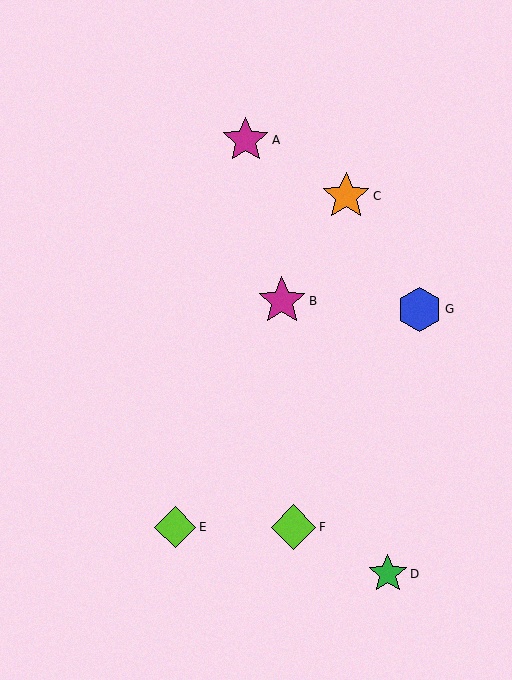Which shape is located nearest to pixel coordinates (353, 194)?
The orange star (labeled C) at (346, 196) is nearest to that location.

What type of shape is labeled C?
Shape C is an orange star.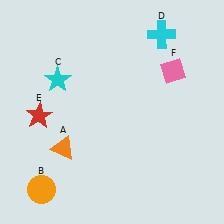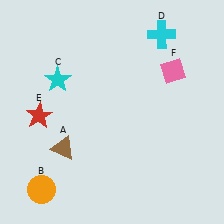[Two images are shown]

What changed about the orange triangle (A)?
In Image 1, A is orange. In Image 2, it changed to brown.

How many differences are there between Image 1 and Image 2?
There is 1 difference between the two images.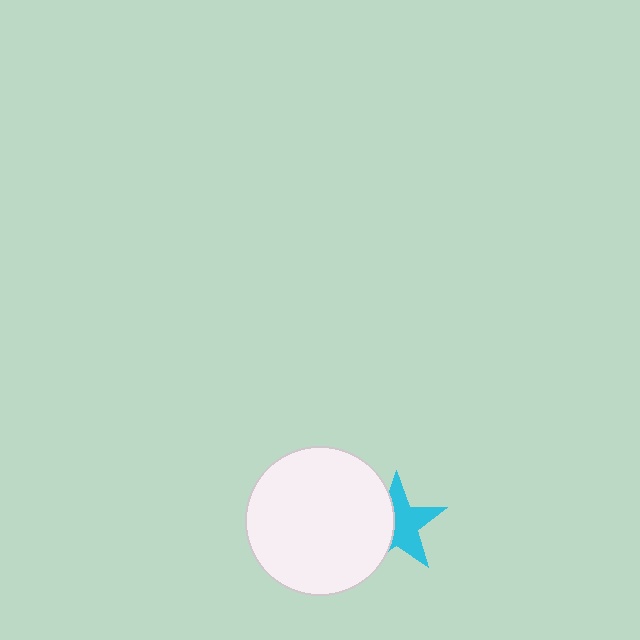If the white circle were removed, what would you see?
You would see the complete cyan star.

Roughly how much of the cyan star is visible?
About half of it is visible (roughly 59%).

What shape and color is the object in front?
The object in front is a white circle.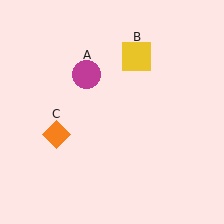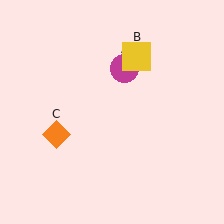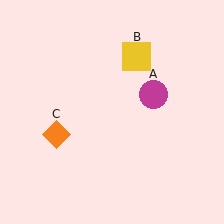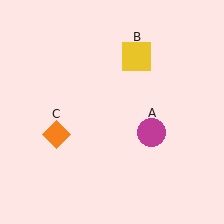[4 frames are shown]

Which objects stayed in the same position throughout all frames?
Yellow square (object B) and orange diamond (object C) remained stationary.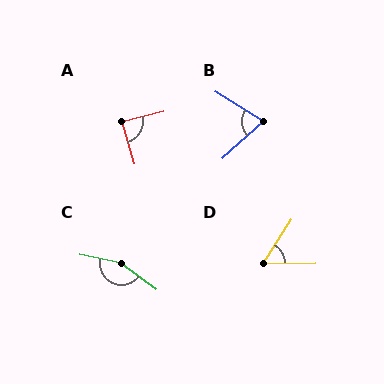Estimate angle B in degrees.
Approximately 75 degrees.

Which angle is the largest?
C, at approximately 154 degrees.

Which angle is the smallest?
D, at approximately 57 degrees.